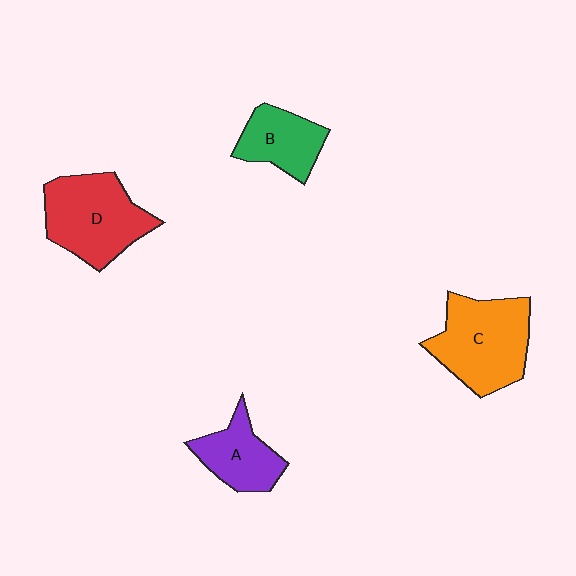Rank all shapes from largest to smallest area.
From largest to smallest: C (orange), D (red), A (purple), B (green).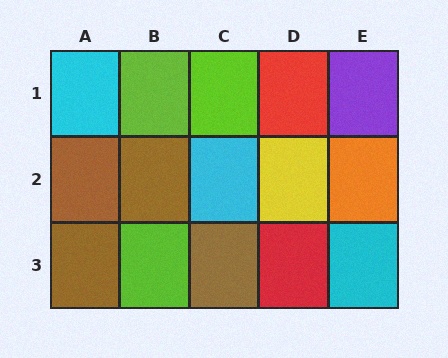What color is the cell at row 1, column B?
Lime.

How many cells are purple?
1 cell is purple.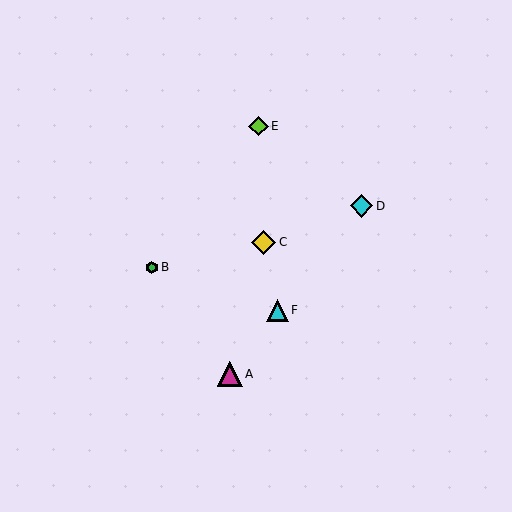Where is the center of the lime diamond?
The center of the lime diamond is at (259, 126).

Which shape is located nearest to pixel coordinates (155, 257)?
The green hexagon (labeled B) at (152, 267) is nearest to that location.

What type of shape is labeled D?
Shape D is a cyan diamond.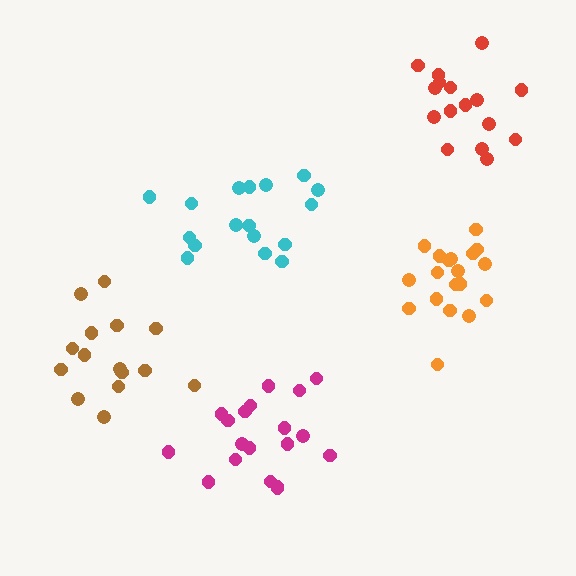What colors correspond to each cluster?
The clusters are colored: magenta, cyan, orange, brown, red.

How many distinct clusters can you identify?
There are 5 distinct clusters.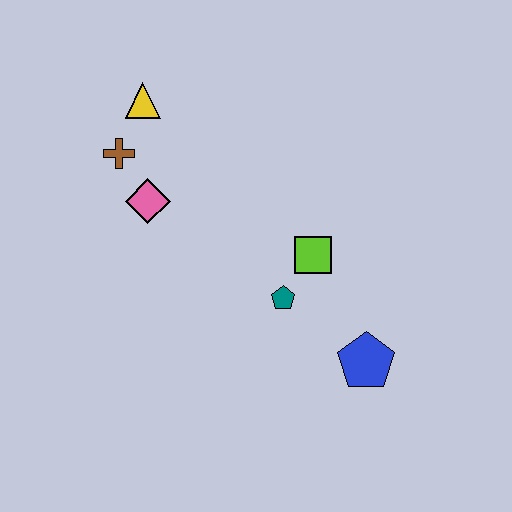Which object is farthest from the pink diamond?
The blue pentagon is farthest from the pink diamond.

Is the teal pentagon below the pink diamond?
Yes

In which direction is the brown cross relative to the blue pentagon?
The brown cross is to the left of the blue pentagon.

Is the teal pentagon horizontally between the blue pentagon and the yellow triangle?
Yes